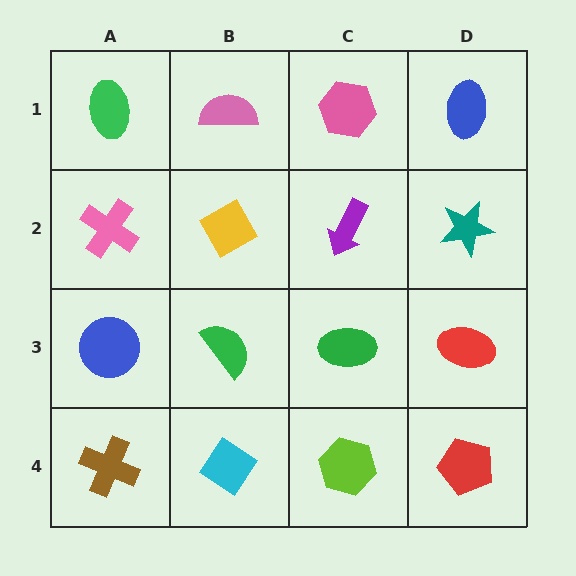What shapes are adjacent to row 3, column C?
A purple arrow (row 2, column C), a lime hexagon (row 4, column C), a green semicircle (row 3, column B), a red ellipse (row 3, column D).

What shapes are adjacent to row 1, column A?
A pink cross (row 2, column A), a pink semicircle (row 1, column B).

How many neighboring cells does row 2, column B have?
4.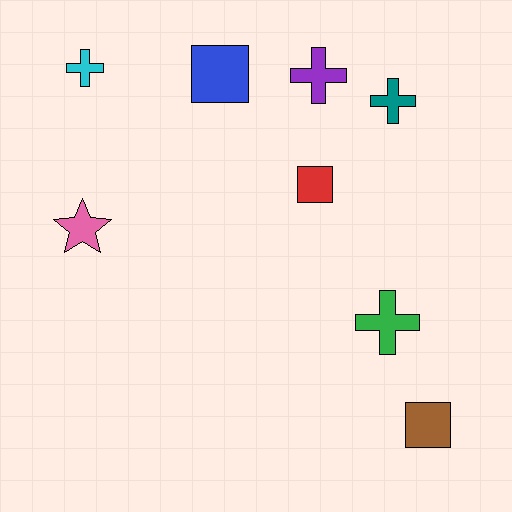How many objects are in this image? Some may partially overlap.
There are 8 objects.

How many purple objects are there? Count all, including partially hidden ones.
There is 1 purple object.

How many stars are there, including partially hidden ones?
There is 1 star.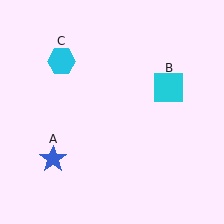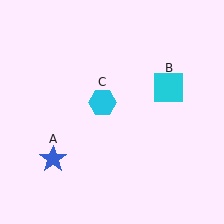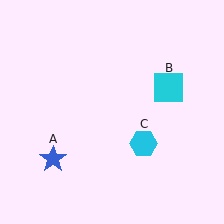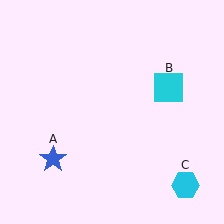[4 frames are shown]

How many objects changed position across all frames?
1 object changed position: cyan hexagon (object C).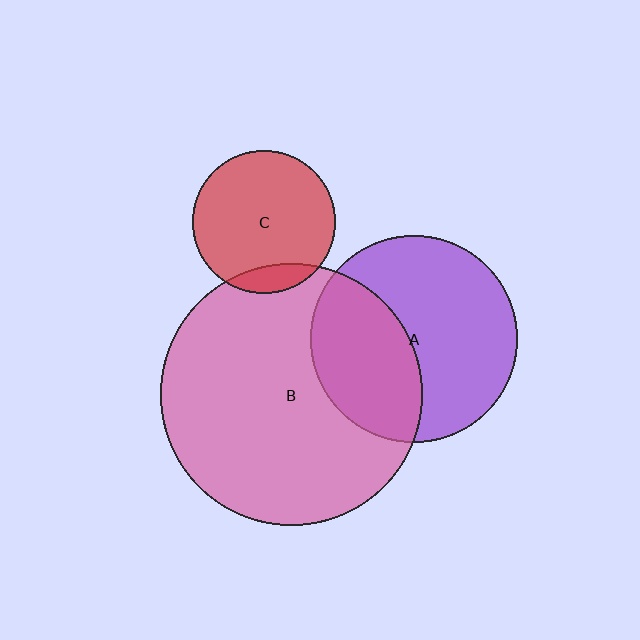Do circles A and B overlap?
Yes.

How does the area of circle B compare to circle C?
Approximately 3.4 times.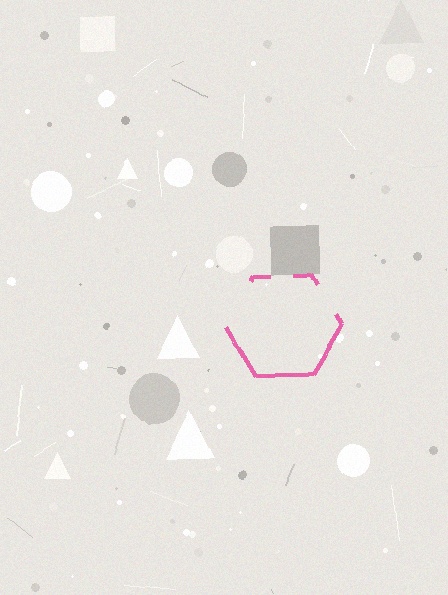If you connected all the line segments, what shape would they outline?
They would outline a hexagon.